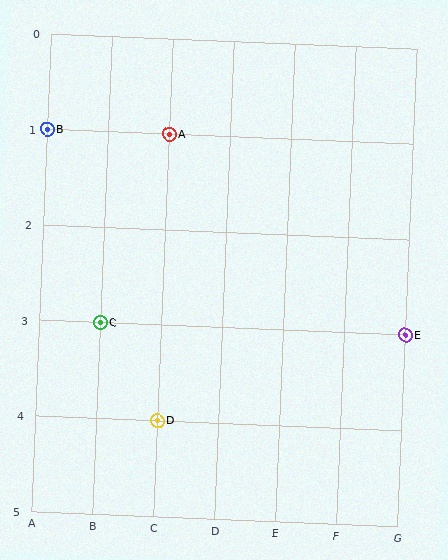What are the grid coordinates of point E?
Point E is at grid coordinates (G, 3).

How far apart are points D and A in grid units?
Points D and A are 3 rows apart.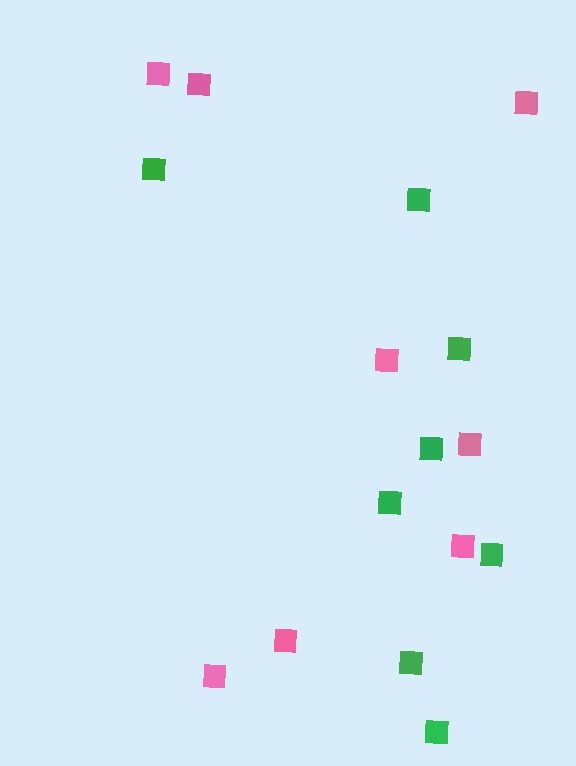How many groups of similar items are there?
There are 2 groups: one group of green squares (8) and one group of pink squares (8).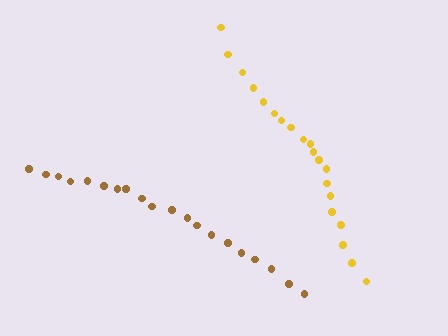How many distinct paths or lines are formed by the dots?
There are 2 distinct paths.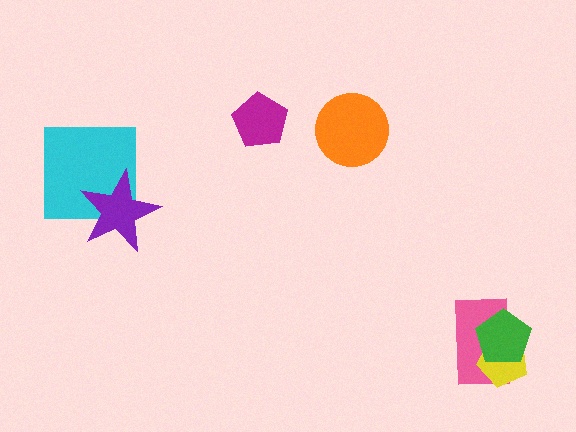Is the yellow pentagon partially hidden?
Yes, it is partially covered by another shape.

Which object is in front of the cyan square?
The purple star is in front of the cyan square.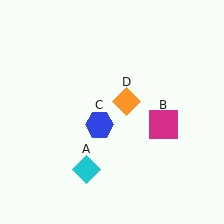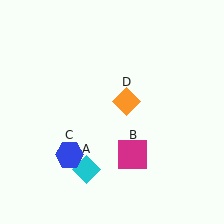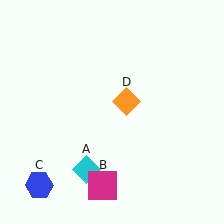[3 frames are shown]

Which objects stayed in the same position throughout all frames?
Cyan diamond (object A) and orange diamond (object D) remained stationary.